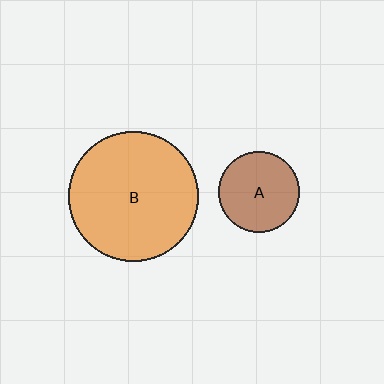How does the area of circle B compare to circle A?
Approximately 2.6 times.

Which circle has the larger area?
Circle B (orange).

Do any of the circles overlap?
No, none of the circles overlap.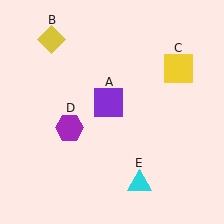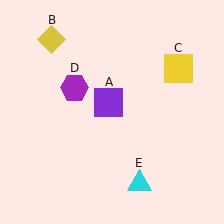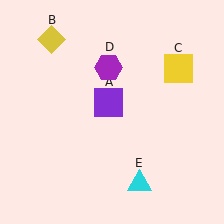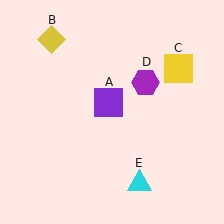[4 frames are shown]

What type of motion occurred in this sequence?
The purple hexagon (object D) rotated clockwise around the center of the scene.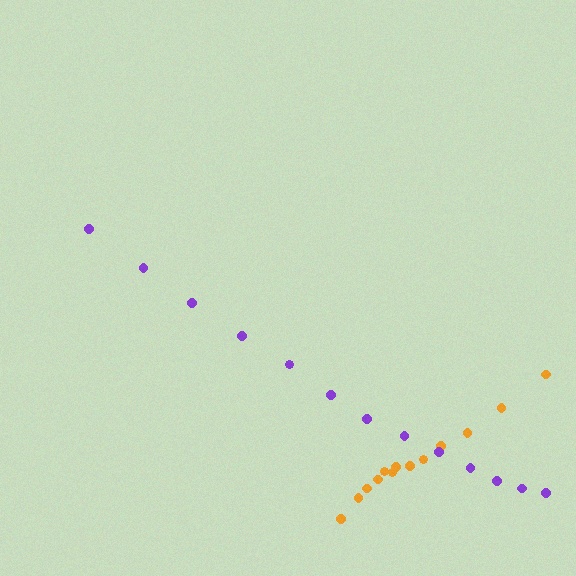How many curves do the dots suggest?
There are 2 distinct paths.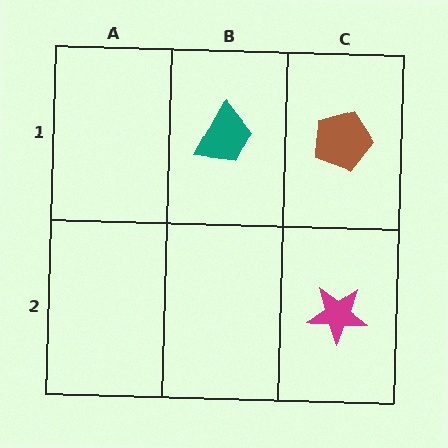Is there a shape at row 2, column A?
No, that cell is empty.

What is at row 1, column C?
A brown pentagon.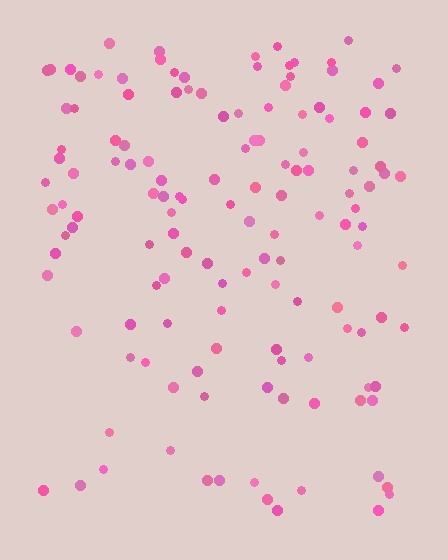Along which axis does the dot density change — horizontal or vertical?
Vertical.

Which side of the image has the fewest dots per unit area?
The bottom.